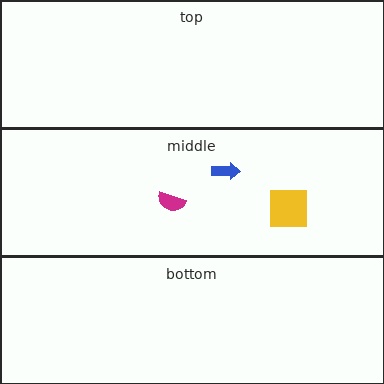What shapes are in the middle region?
The magenta semicircle, the yellow square, the blue arrow.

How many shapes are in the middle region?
3.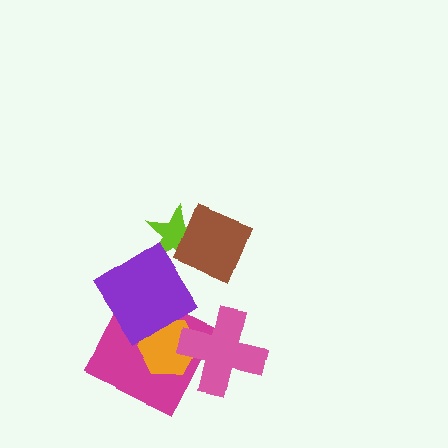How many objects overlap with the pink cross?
2 objects overlap with the pink cross.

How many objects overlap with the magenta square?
3 objects overlap with the magenta square.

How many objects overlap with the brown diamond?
1 object overlaps with the brown diamond.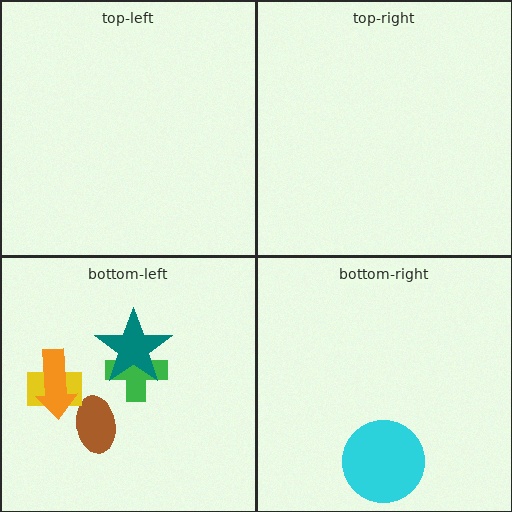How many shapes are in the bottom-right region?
1.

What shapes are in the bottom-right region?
The cyan circle.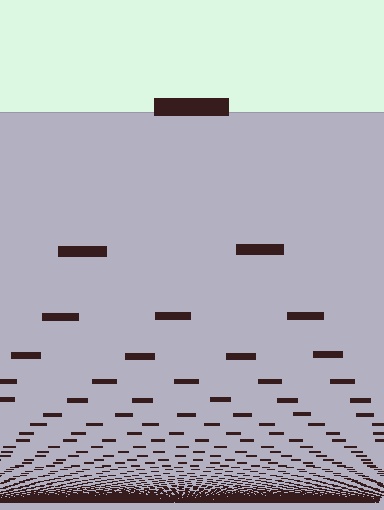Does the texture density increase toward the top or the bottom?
Density increases toward the bottom.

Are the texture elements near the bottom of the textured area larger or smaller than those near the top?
Smaller. The gradient is inverted — elements near the bottom are smaller and denser.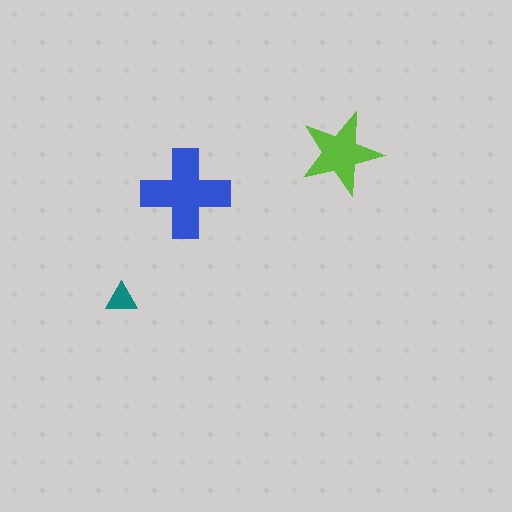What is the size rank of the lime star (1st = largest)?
2nd.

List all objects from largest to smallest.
The blue cross, the lime star, the teal triangle.